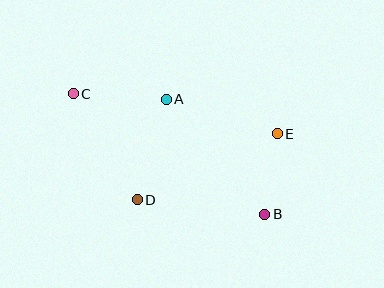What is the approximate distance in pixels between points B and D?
The distance between B and D is approximately 128 pixels.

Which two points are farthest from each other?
Points B and C are farthest from each other.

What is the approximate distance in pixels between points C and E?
The distance between C and E is approximately 208 pixels.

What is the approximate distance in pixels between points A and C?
The distance between A and C is approximately 93 pixels.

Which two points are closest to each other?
Points B and E are closest to each other.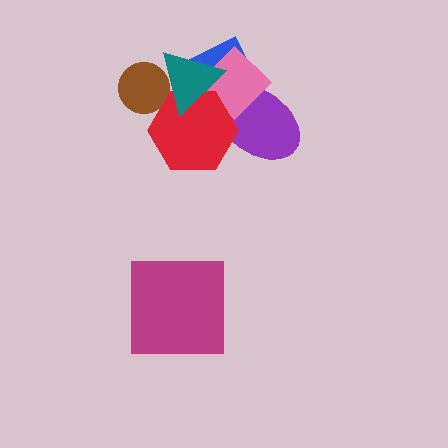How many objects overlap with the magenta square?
0 objects overlap with the magenta square.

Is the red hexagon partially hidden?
Yes, it is partially covered by another shape.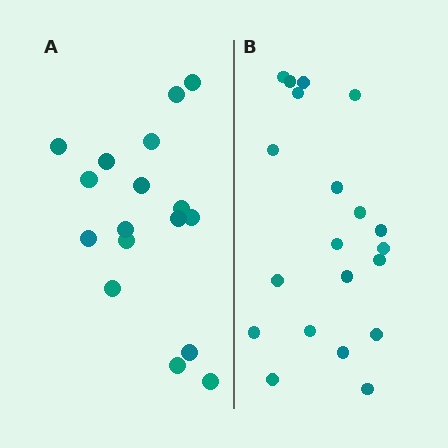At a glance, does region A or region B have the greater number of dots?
Region B (the right region) has more dots.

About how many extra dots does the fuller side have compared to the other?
Region B has just a few more — roughly 2 or 3 more dots than region A.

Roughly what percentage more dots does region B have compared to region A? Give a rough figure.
About 20% more.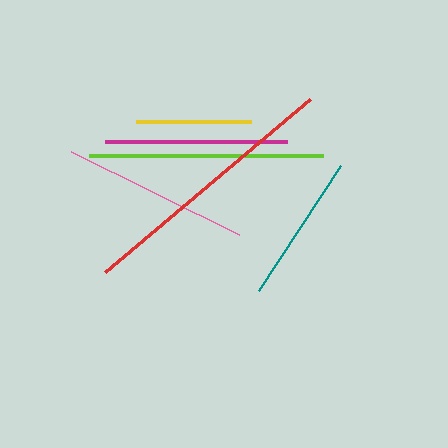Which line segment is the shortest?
The yellow line is the shortest at approximately 115 pixels.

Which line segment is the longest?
The red line is the longest at approximately 268 pixels.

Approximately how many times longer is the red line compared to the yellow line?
The red line is approximately 2.3 times the length of the yellow line.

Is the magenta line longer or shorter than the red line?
The red line is longer than the magenta line.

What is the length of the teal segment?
The teal segment is approximately 149 pixels long.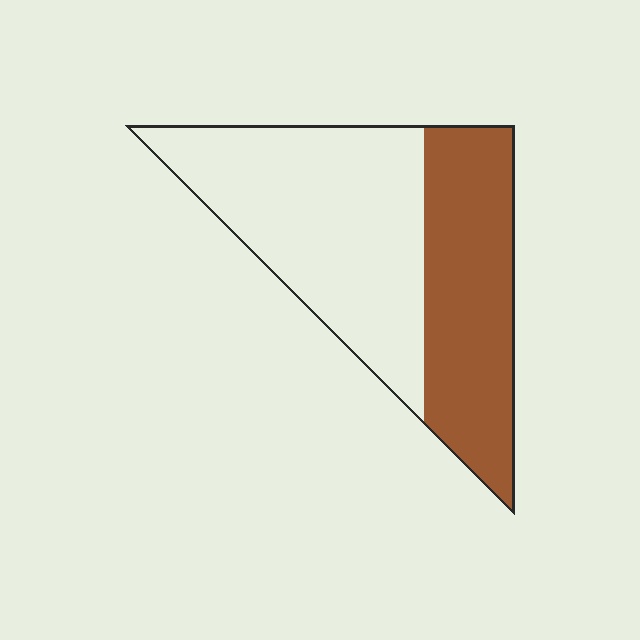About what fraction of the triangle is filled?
About two fifths (2/5).